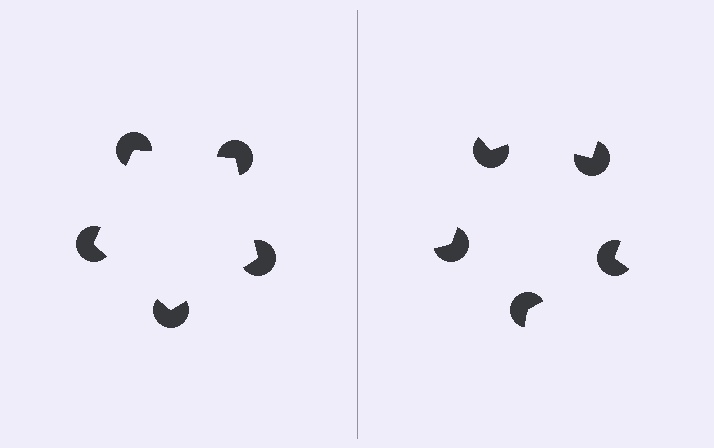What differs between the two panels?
The pac-man discs are positioned identically on both sides; only the wedge orientations differ. On the left they align to a pentagon; on the right they are misaligned.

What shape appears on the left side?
An illusory pentagon.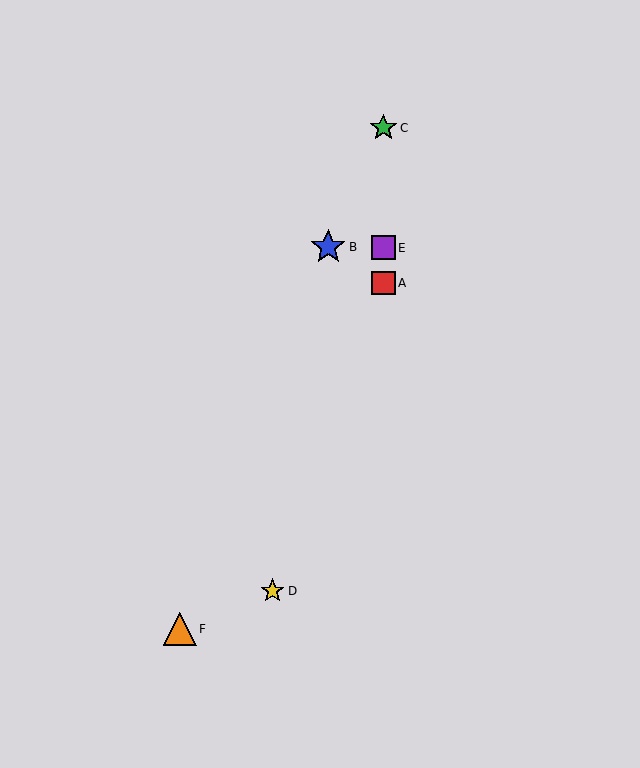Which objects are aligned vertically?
Objects A, C, E are aligned vertically.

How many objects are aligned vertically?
3 objects (A, C, E) are aligned vertically.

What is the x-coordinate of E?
Object E is at x≈383.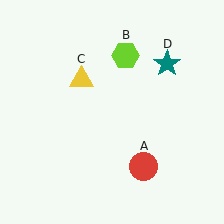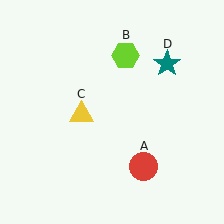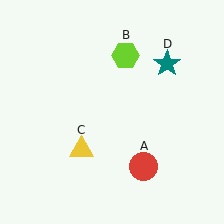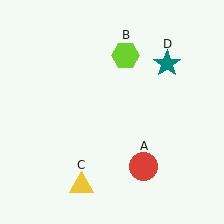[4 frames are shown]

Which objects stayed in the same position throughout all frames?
Red circle (object A) and lime hexagon (object B) and teal star (object D) remained stationary.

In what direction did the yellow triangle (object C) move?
The yellow triangle (object C) moved down.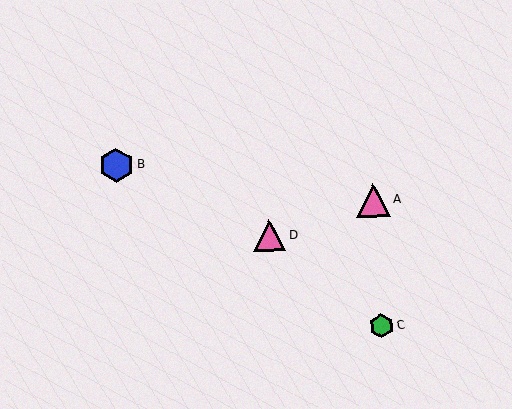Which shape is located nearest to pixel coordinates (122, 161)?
The blue hexagon (labeled B) at (116, 165) is nearest to that location.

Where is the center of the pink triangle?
The center of the pink triangle is at (270, 235).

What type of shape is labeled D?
Shape D is a pink triangle.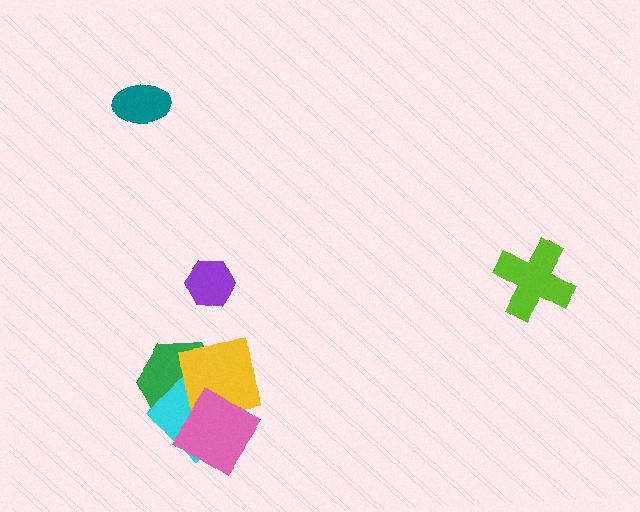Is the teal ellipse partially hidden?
No, no other shape covers it.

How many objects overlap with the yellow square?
3 objects overlap with the yellow square.